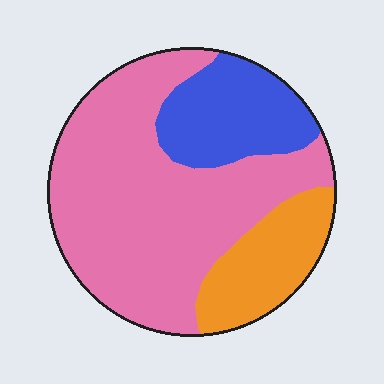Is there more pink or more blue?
Pink.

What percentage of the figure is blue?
Blue covers 20% of the figure.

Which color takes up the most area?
Pink, at roughly 60%.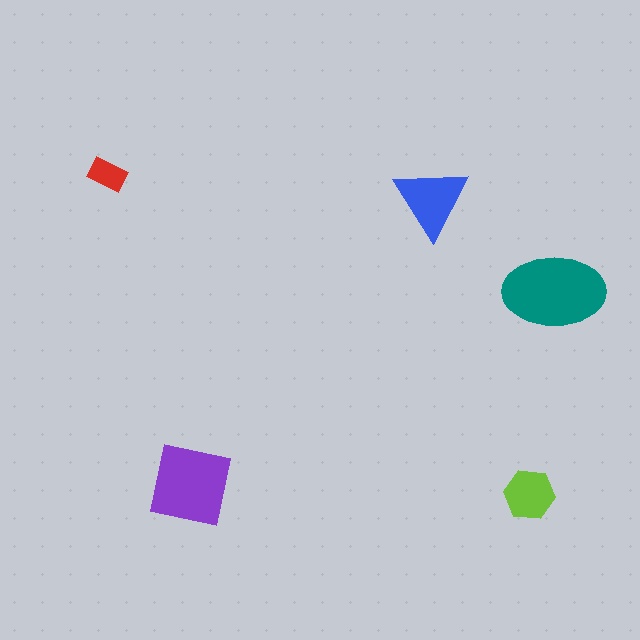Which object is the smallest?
The red rectangle.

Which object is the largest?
The teal ellipse.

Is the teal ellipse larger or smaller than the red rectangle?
Larger.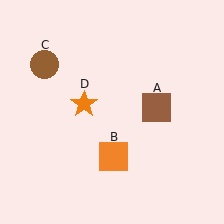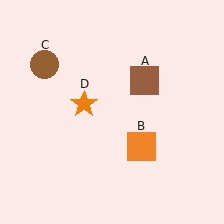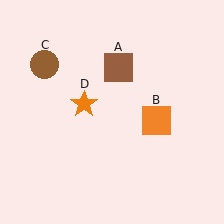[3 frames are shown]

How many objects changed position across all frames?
2 objects changed position: brown square (object A), orange square (object B).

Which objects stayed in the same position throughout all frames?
Brown circle (object C) and orange star (object D) remained stationary.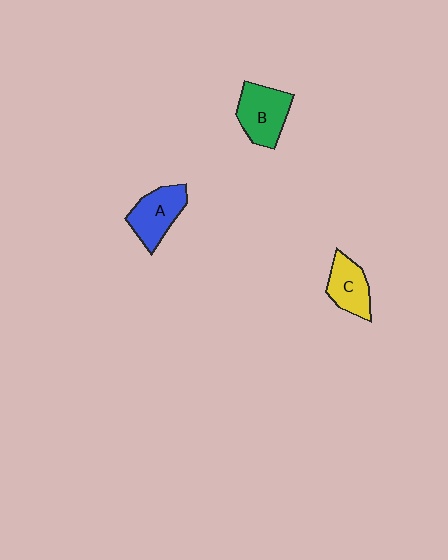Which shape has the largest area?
Shape B (green).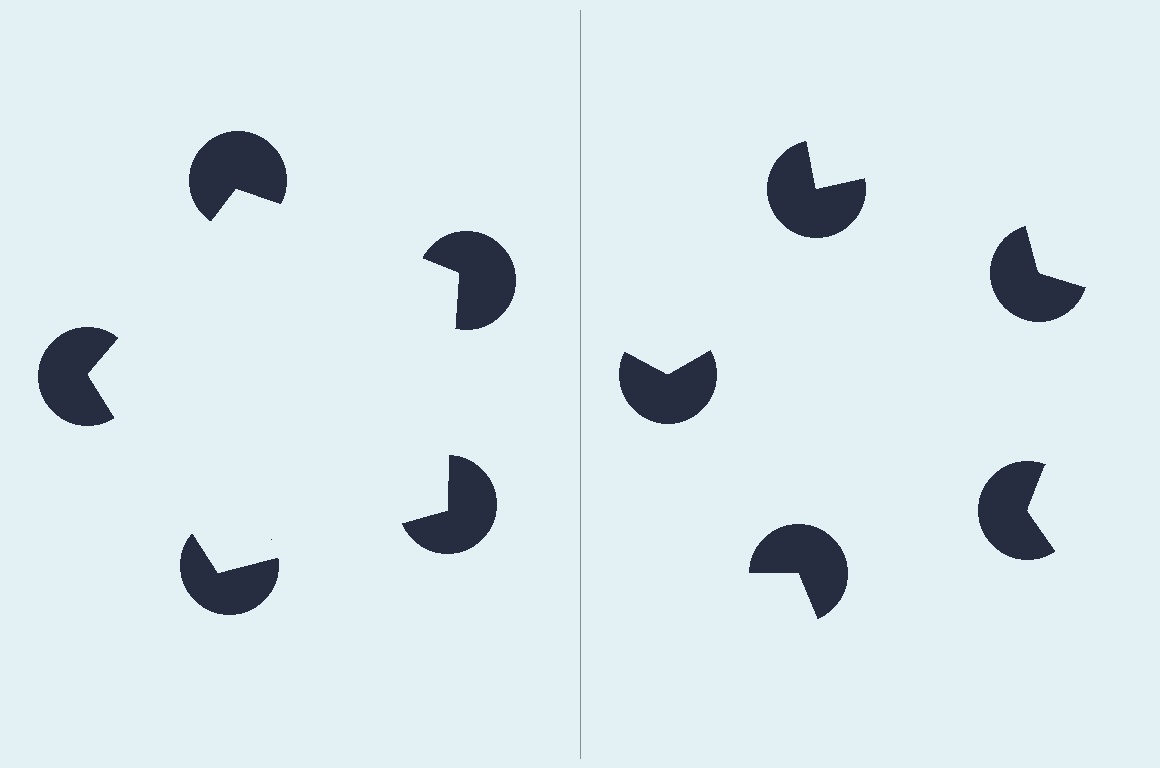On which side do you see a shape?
An illusory pentagon appears on the left side. On the right side the wedge cuts are rotated, so no coherent shape forms.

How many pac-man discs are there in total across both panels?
10 — 5 on each side.